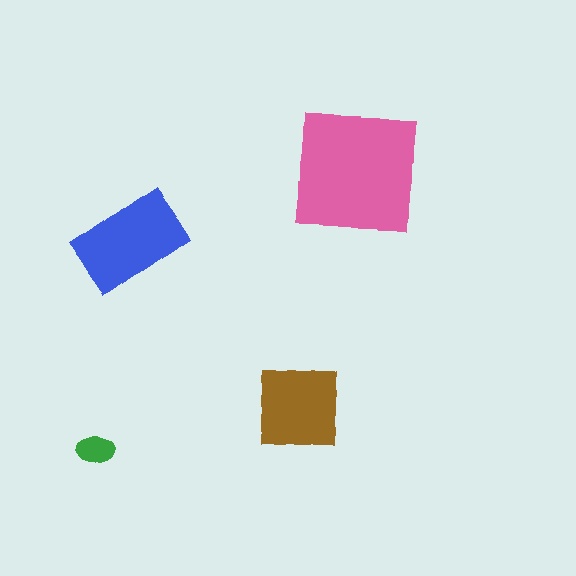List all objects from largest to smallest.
The pink square, the blue rectangle, the brown square, the green ellipse.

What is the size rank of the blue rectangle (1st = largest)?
2nd.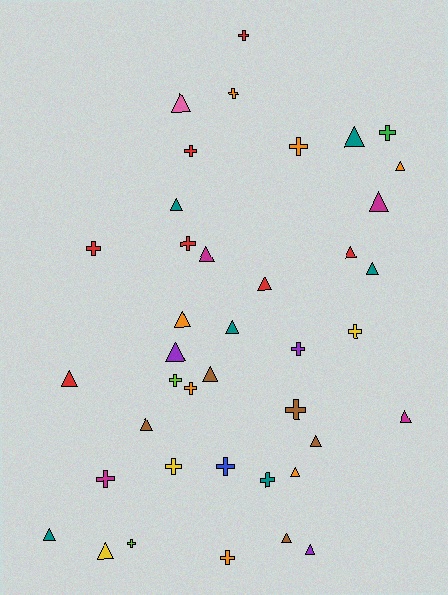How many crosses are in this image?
There are 18 crosses.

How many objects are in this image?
There are 40 objects.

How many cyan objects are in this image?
There are no cyan objects.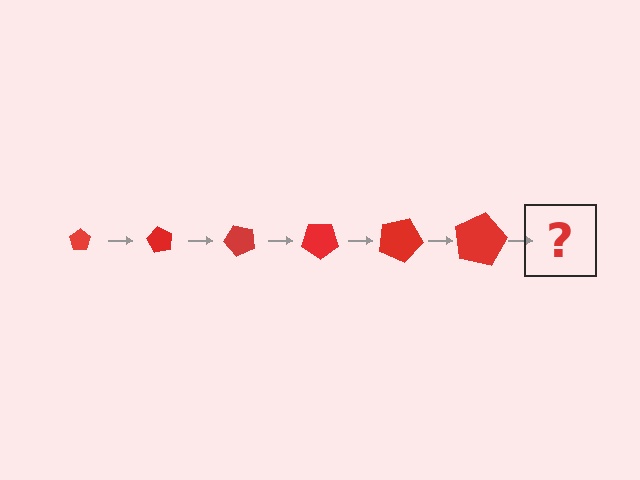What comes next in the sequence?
The next element should be a pentagon, larger than the previous one and rotated 360 degrees from the start.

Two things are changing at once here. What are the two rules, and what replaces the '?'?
The two rules are that the pentagon grows larger each step and it rotates 60 degrees each step. The '?' should be a pentagon, larger than the previous one and rotated 360 degrees from the start.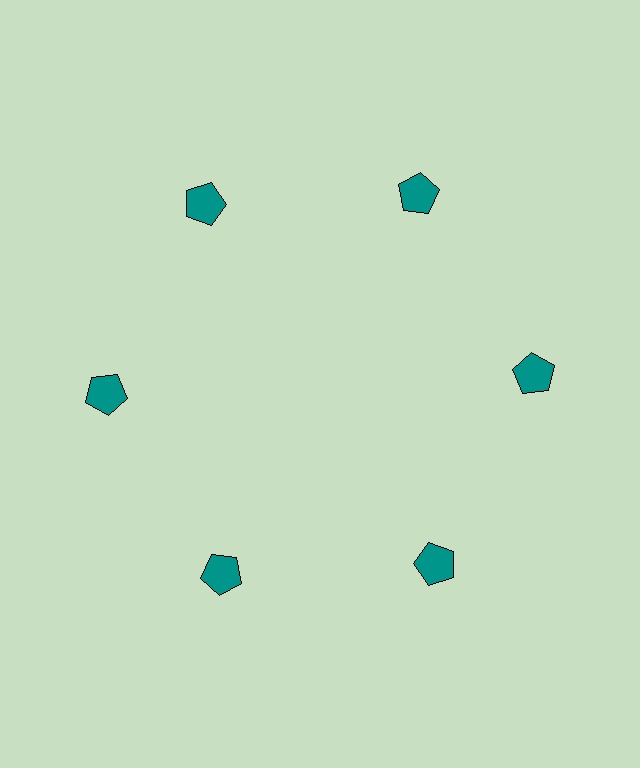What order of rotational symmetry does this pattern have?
This pattern has 6-fold rotational symmetry.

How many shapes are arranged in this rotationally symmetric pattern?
There are 6 shapes, arranged in 6 groups of 1.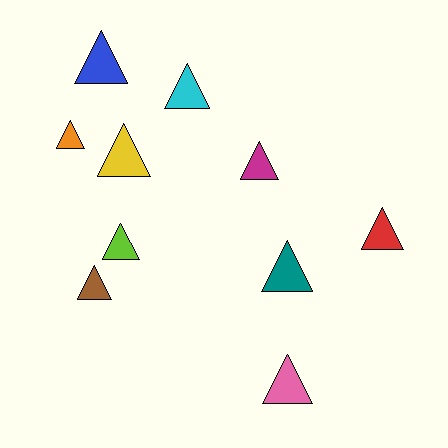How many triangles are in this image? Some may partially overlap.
There are 10 triangles.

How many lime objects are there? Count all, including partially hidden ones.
There is 1 lime object.